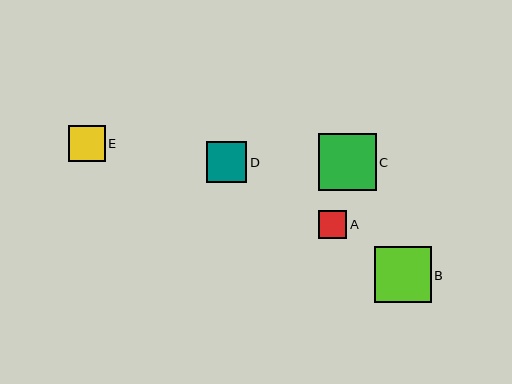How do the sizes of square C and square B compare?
Square C and square B are approximately the same size.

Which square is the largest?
Square C is the largest with a size of approximately 57 pixels.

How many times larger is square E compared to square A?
Square E is approximately 1.3 times the size of square A.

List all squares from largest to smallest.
From largest to smallest: C, B, D, E, A.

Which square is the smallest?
Square A is the smallest with a size of approximately 29 pixels.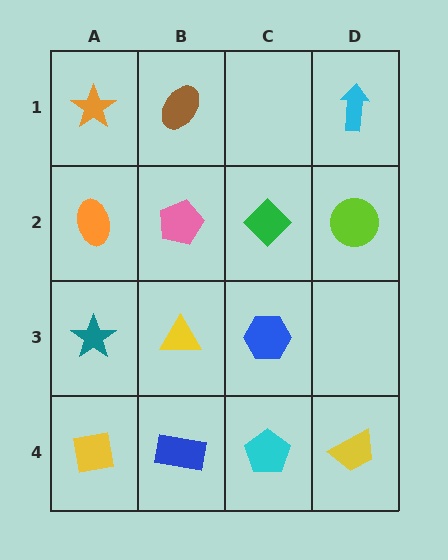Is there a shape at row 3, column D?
No, that cell is empty.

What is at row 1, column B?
A brown ellipse.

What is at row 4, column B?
A blue rectangle.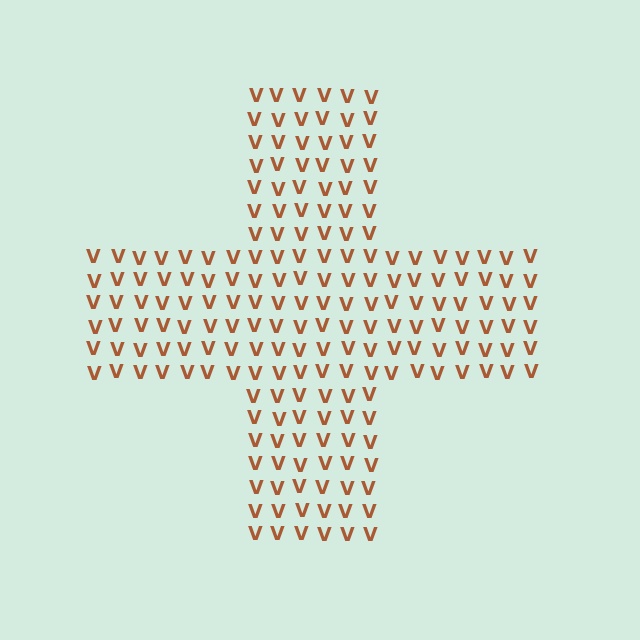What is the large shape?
The large shape is a cross.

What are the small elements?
The small elements are letter V's.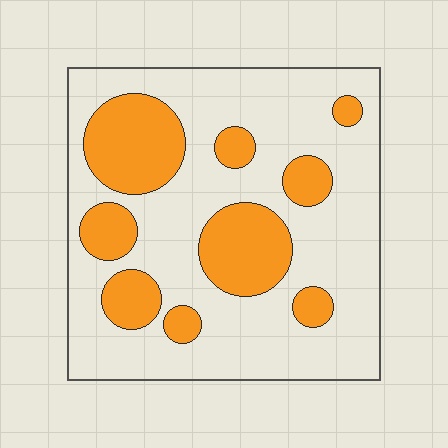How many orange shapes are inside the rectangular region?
9.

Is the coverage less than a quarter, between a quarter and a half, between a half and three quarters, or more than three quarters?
Between a quarter and a half.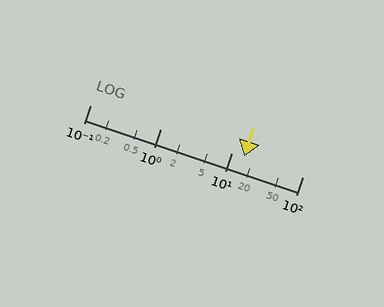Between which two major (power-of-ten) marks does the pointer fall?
The pointer is between 10 and 100.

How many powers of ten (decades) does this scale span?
The scale spans 3 decades, from 0.1 to 100.